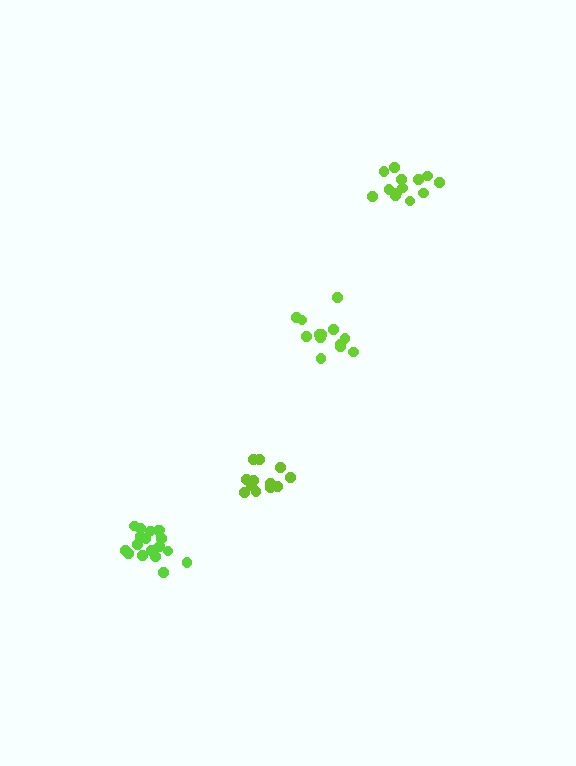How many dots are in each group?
Group 1: 18 dots, Group 2: 12 dots, Group 3: 13 dots, Group 4: 13 dots (56 total).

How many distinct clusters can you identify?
There are 4 distinct clusters.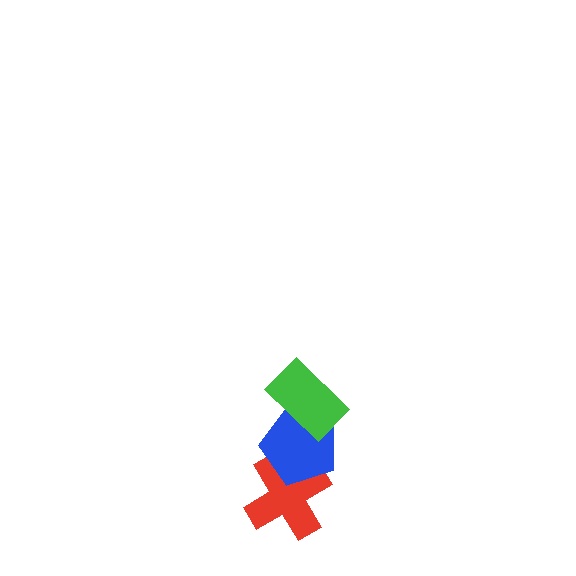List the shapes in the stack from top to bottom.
From top to bottom: the green rectangle, the blue pentagon, the red cross.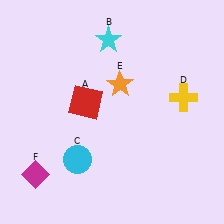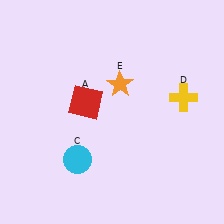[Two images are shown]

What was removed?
The cyan star (B), the magenta diamond (F) were removed in Image 2.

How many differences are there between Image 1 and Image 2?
There are 2 differences between the two images.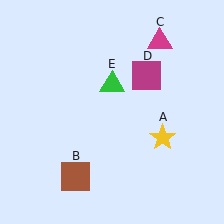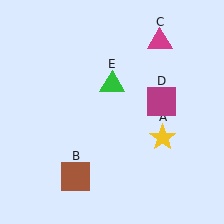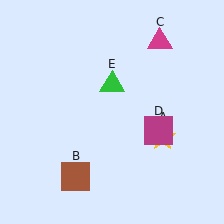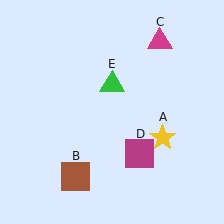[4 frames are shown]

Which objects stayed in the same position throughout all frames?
Yellow star (object A) and brown square (object B) and magenta triangle (object C) and green triangle (object E) remained stationary.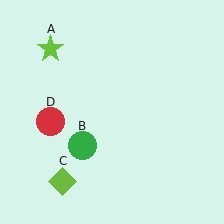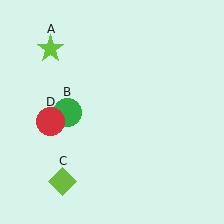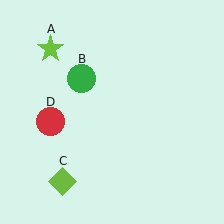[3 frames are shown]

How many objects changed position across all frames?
1 object changed position: green circle (object B).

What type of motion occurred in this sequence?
The green circle (object B) rotated clockwise around the center of the scene.